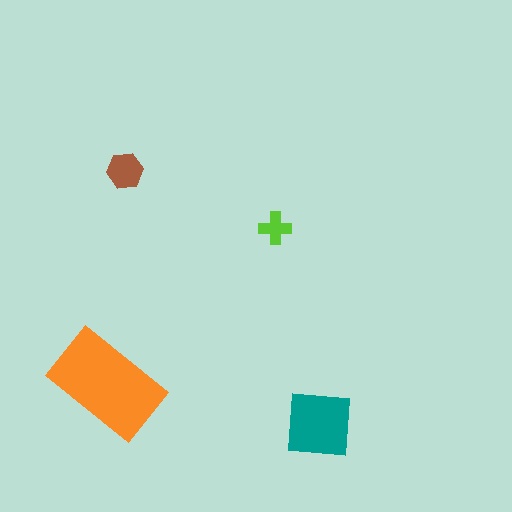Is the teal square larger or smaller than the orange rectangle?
Smaller.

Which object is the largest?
The orange rectangle.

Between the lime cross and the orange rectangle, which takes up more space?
The orange rectangle.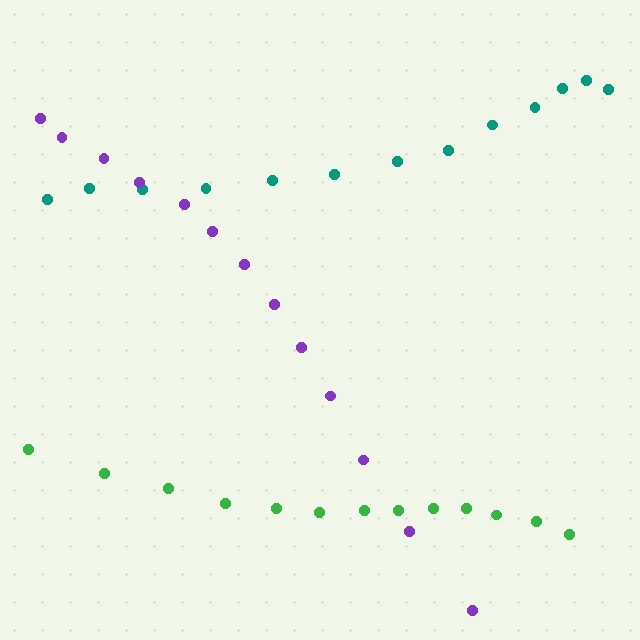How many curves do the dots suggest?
There are 3 distinct paths.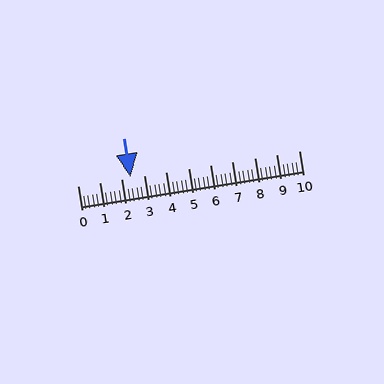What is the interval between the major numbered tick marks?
The major tick marks are spaced 1 units apart.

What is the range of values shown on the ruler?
The ruler shows values from 0 to 10.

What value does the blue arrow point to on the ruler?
The blue arrow points to approximately 2.4.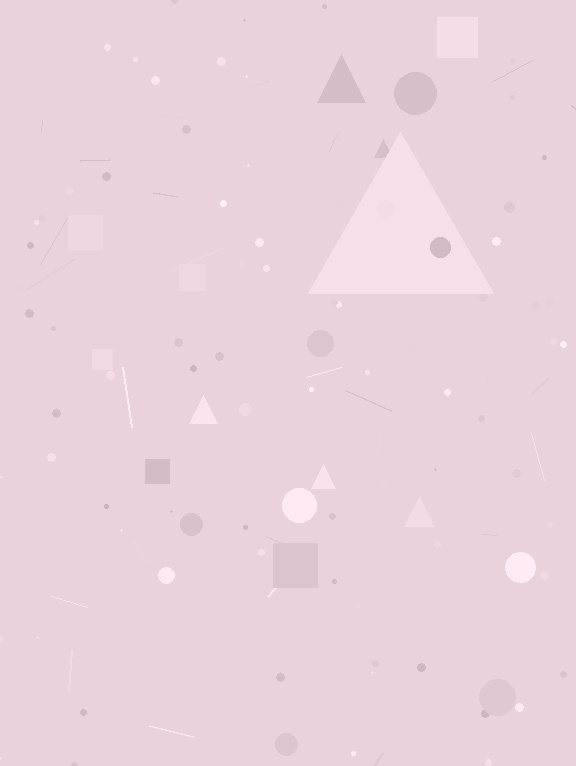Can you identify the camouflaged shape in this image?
The camouflaged shape is a triangle.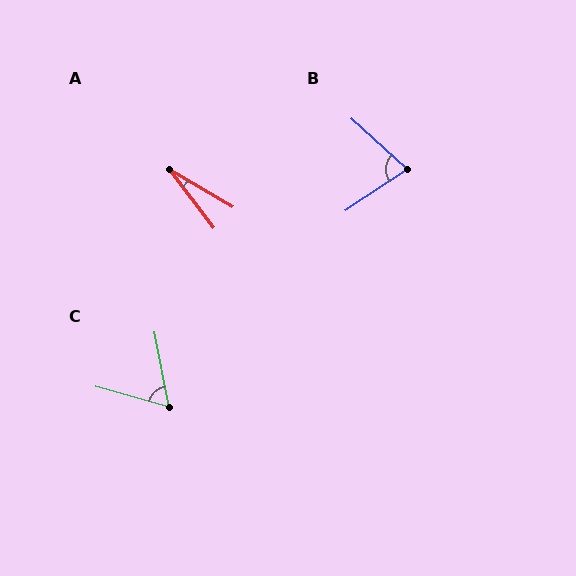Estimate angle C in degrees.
Approximately 63 degrees.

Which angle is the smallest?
A, at approximately 22 degrees.